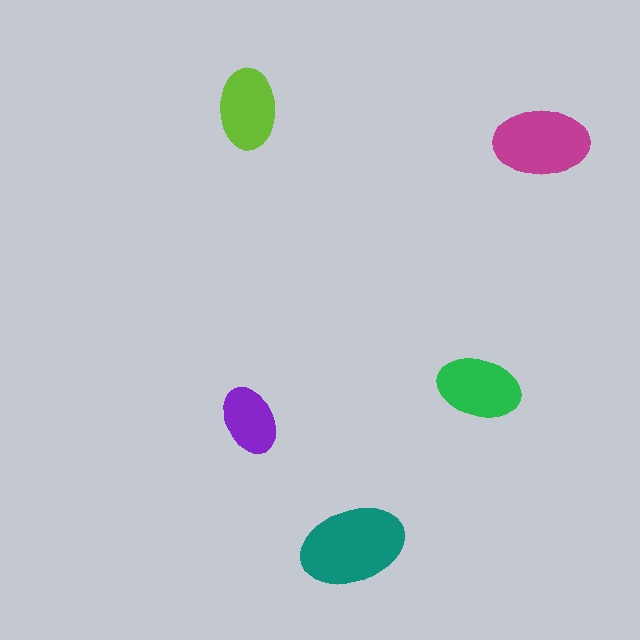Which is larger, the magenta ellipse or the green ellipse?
The magenta one.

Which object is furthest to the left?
The lime ellipse is leftmost.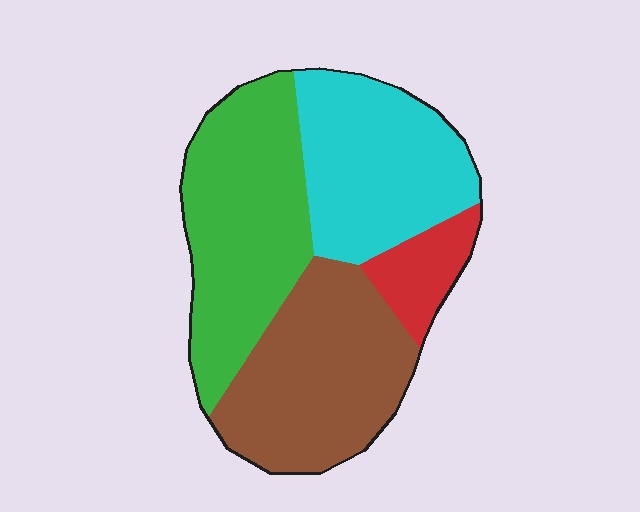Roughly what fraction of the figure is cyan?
Cyan covers about 30% of the figure.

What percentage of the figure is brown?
Brown covers 31% of the figure.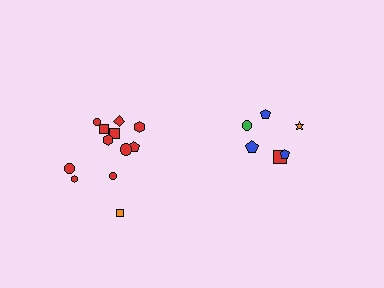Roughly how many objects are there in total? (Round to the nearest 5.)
Roughly 20 objects in total.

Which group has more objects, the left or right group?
The left group.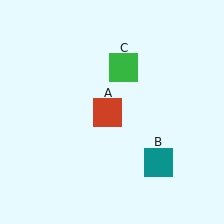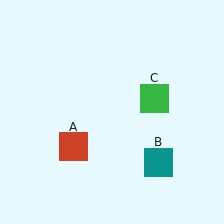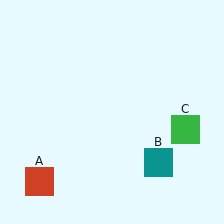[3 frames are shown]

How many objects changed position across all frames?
2 objects changed position: red square (object A), green square (object C).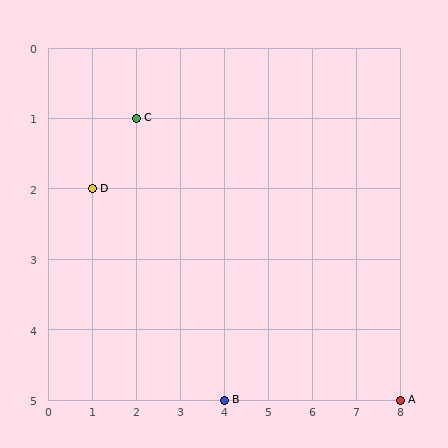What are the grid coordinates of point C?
Point C is at grid coordinates (2, 1).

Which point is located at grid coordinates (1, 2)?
Point D is at (1, 2).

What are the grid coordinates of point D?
Point D is at grid coordinates (1, 2).